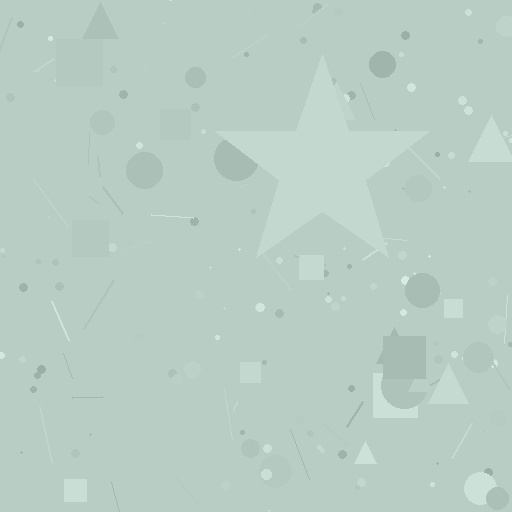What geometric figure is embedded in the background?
A star is embedded in the background.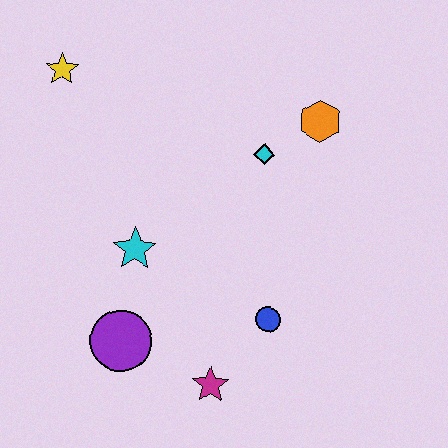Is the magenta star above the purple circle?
No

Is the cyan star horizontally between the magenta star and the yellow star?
Yes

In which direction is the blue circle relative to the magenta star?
The blue circle is above the magenta star.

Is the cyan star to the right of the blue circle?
No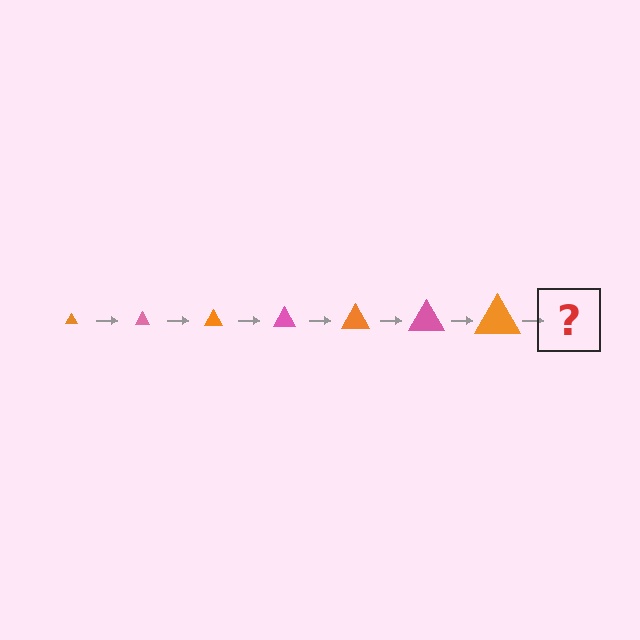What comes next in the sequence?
The next element should be a pink triangle, larger than the previous one.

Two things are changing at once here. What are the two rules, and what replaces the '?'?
The two rules are that the triangle grows larger each step and the color cycles through orange and pink. The '?' should be a pink triangle, larger than the previous one.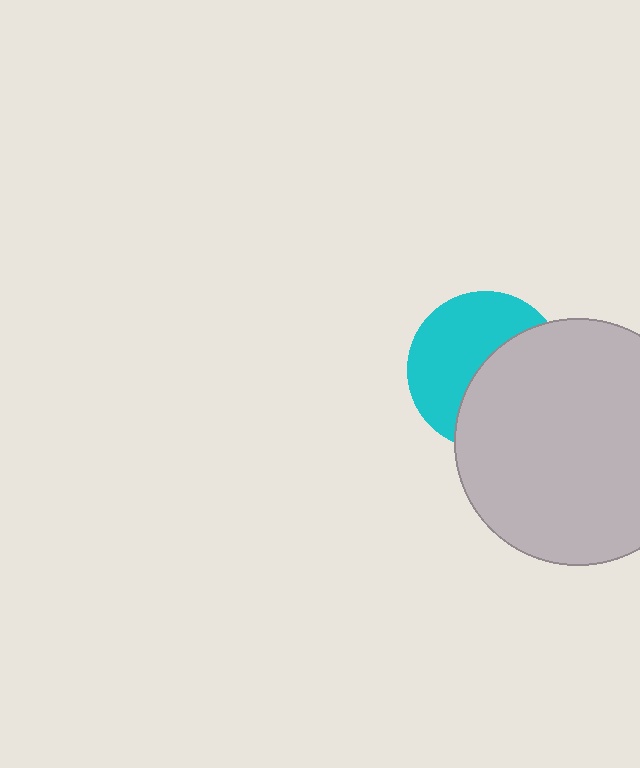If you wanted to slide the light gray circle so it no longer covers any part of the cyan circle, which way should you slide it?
Slide it right — that is the most direct way to separate the two shapes.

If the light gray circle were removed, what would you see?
You would see the complete cyan circle.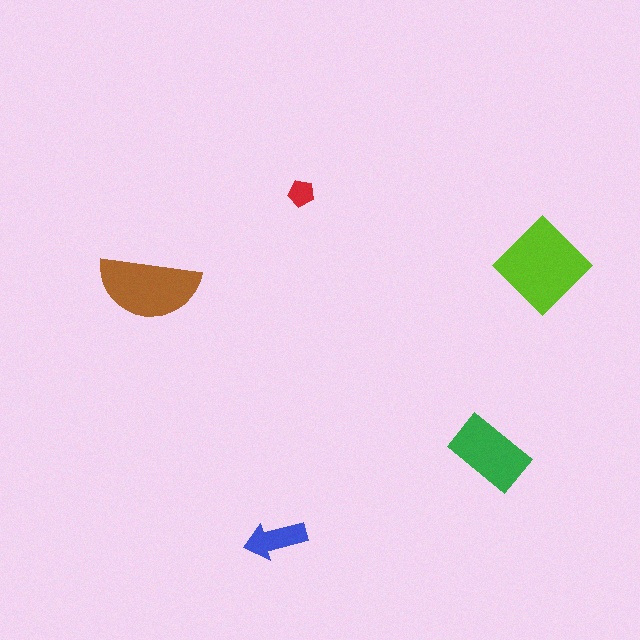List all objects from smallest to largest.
The red pentagon, the blue arrow, the green rectangle, the brown semicircle, the lime diamond.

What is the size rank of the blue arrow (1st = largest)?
4th.